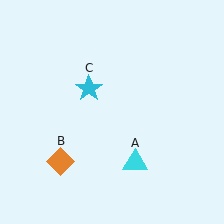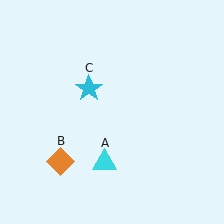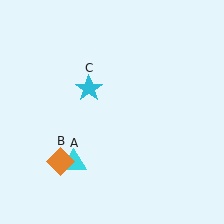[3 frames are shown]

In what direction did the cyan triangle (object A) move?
The cyan triangle (object A) moved left.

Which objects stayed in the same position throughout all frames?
Orange diamond (object B) and cyan star (object C) remained stationary.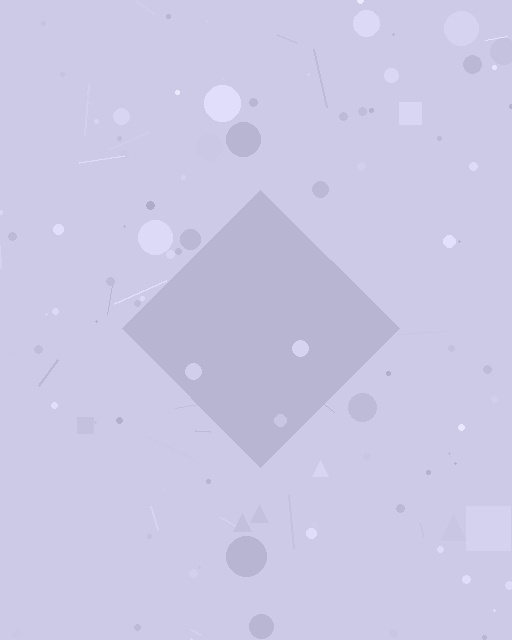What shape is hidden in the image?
A diamond is hidden in the image.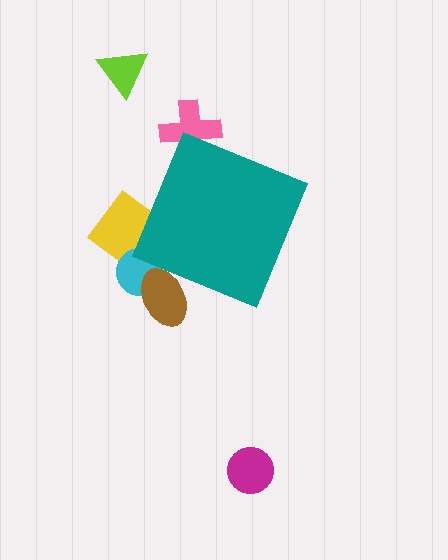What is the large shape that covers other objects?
A teal diamond.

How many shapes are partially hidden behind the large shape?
4 shapes are partially hidden.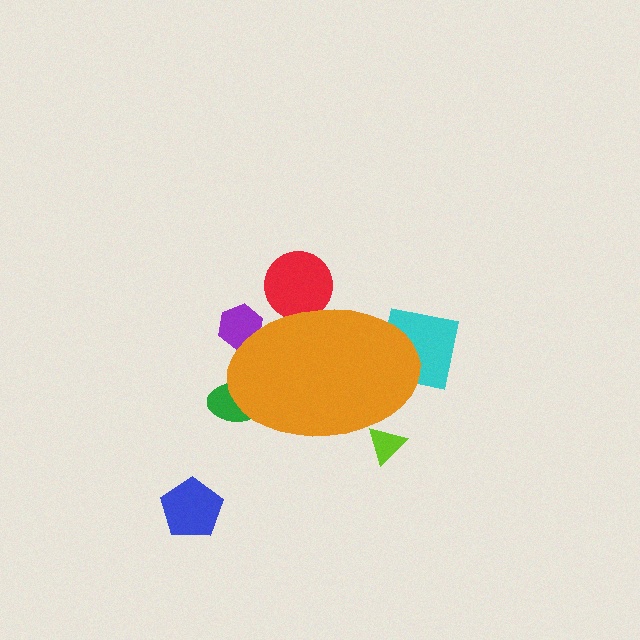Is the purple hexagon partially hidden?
Yes, the purple hexagon is partially hidden behind the orange ellipse.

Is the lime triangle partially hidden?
Yes, the lime triangle is partially hidden behind the orange ellipse.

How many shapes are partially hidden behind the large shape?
5 shapes are partially hidden.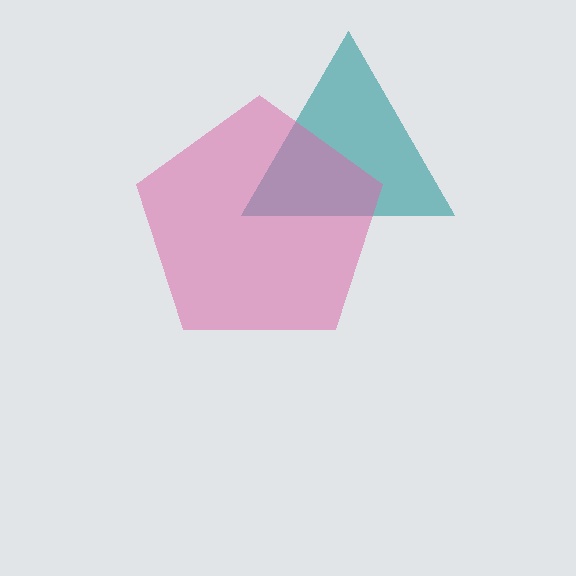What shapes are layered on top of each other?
The layered shapes are: a teal triangle, a pink pentagon.